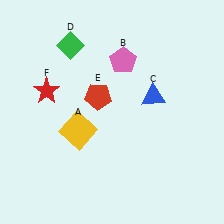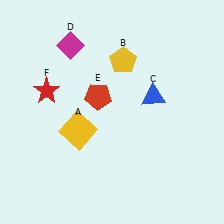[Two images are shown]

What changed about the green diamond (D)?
In Image 1, D is green. In Image 2, it changed to magenta.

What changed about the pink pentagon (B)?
In Image 1, B is pink. In Image 2, it changed to yellow.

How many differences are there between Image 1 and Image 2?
There are 2 differences between the two images.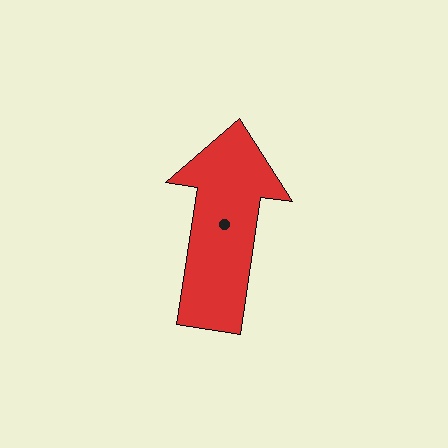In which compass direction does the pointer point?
North.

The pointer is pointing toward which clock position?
Roughly 12 o'clock.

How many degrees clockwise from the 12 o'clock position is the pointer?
Approximately 8 degrees.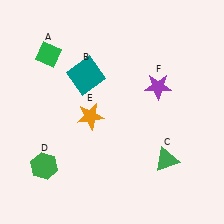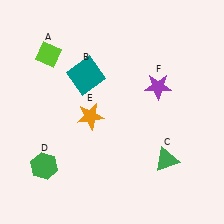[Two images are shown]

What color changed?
The diamond (A) changed from green in Image 1 to lime in Image 2.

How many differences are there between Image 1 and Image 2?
There is 1 difference between the two images.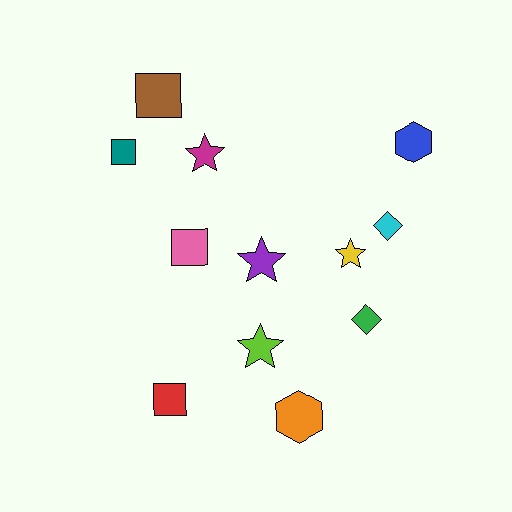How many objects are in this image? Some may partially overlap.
There are 12 objects.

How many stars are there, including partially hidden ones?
There are 4 stars.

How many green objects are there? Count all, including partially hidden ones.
There is 1 green object.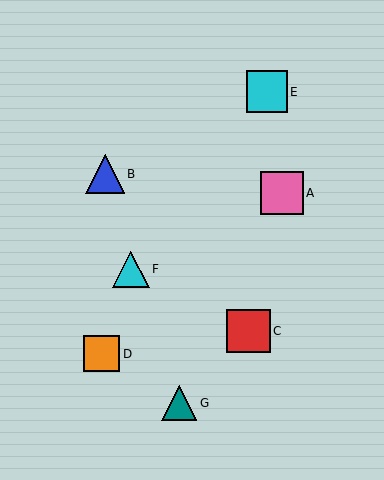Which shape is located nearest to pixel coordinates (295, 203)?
The pink square (labeled A) at (282, 193) is nearest to that location.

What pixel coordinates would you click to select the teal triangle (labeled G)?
Click at (179, 403) to select the teal triangle G.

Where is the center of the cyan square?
The center of the cyan square is at (267, 92).